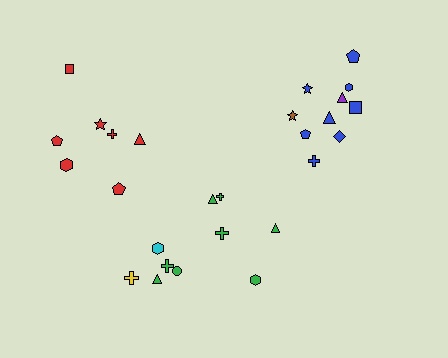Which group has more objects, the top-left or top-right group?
The top-right group.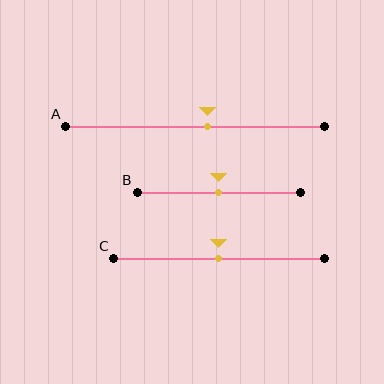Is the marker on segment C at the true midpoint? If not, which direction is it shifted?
Yes, the marker on segment C is at the true midpoint.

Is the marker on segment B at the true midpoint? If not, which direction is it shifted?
Yes, the marker on segment B is at the true midpoint.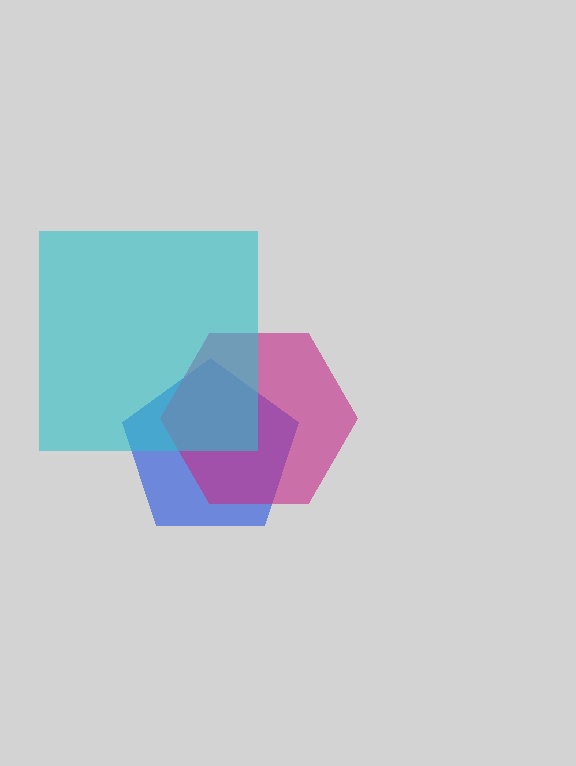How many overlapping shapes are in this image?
There are 3 overlapping shapes in the image.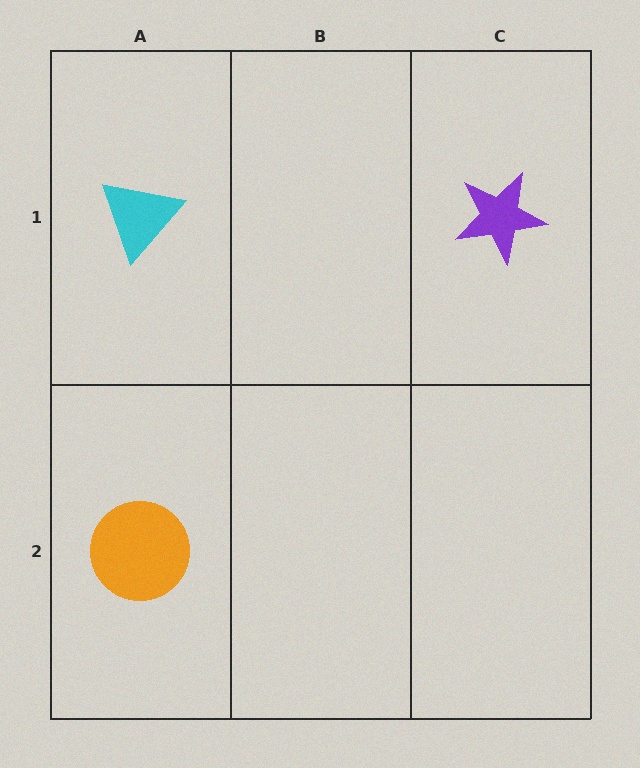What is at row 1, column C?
A purple star.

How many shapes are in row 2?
1 shape.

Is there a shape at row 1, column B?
No, that cell is empty.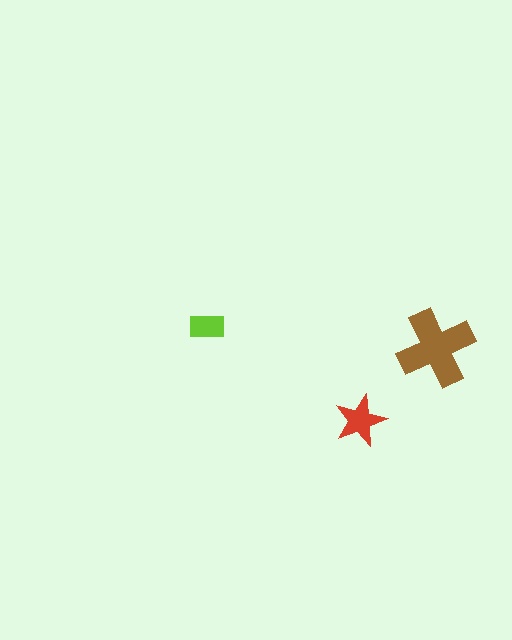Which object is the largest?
The brown cross.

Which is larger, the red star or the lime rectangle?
The red star.